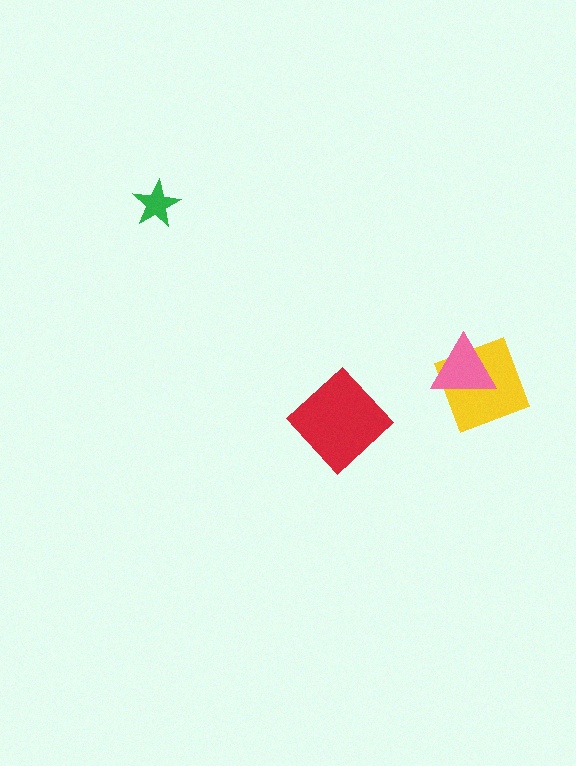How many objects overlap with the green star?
0 objects overlap with the green star.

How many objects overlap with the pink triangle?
1 object overlaps with the pink triangle.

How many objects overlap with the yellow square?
1 object overlaps with the yellow square.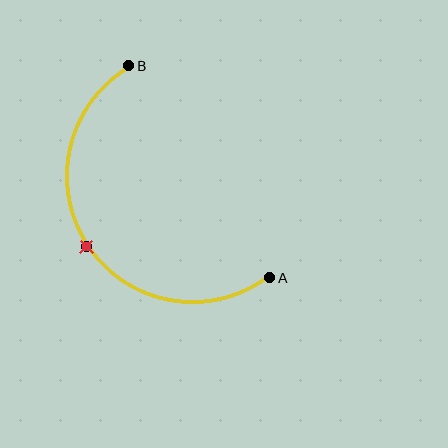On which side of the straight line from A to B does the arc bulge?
The arc bulges below and to the left of the straight line connecting A and B.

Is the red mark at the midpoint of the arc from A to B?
Yes. The red mark lies on the arc at equal arc-length from both A and B — it is the arc midpoint.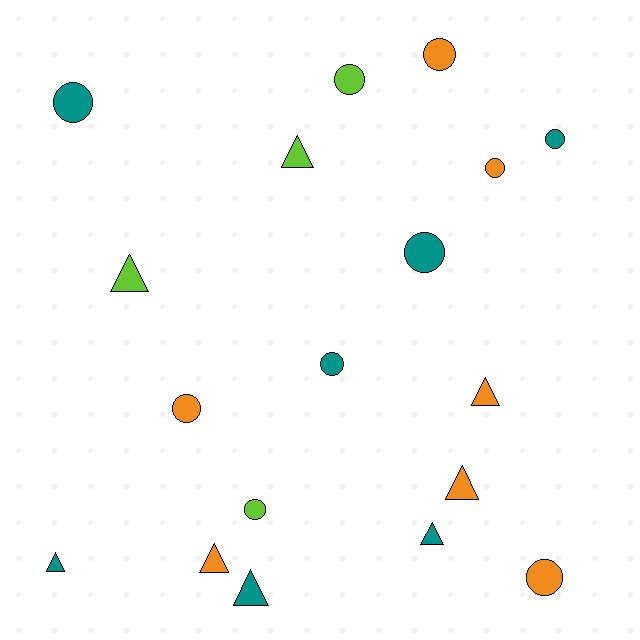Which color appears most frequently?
Orange, with 7 objects.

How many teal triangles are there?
There are 3 teal triangles.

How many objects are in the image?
There are 18 objects.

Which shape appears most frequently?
Circle, with 10 objects.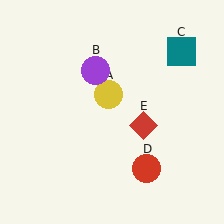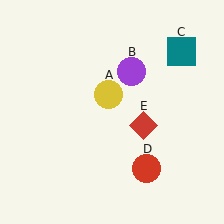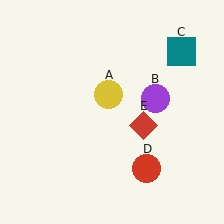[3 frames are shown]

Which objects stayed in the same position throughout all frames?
Yellow circle (object A) and teal square (object C) and red circle (object D) and red diamond (object E) remained stationary.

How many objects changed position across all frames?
1 object changed position: purple circle (object B).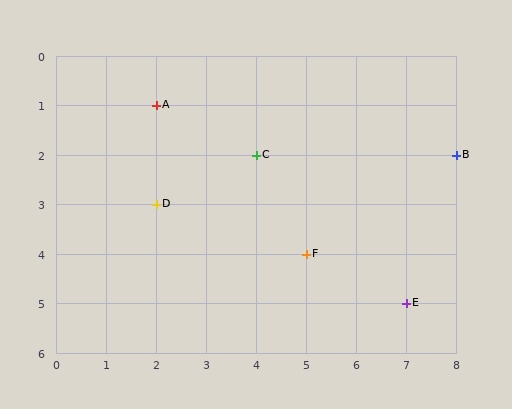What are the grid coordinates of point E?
Point E is at grid coordinates (7, 5).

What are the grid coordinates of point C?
Point C is at grid coordinates (4, 2).